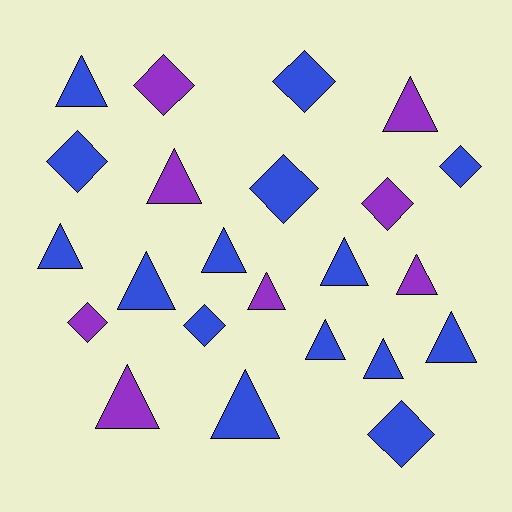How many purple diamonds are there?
There are 3 purple diamonds.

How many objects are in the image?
There are 23 objects.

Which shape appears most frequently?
Triangle, with 14 objects.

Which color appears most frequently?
Blue, with 15 objects.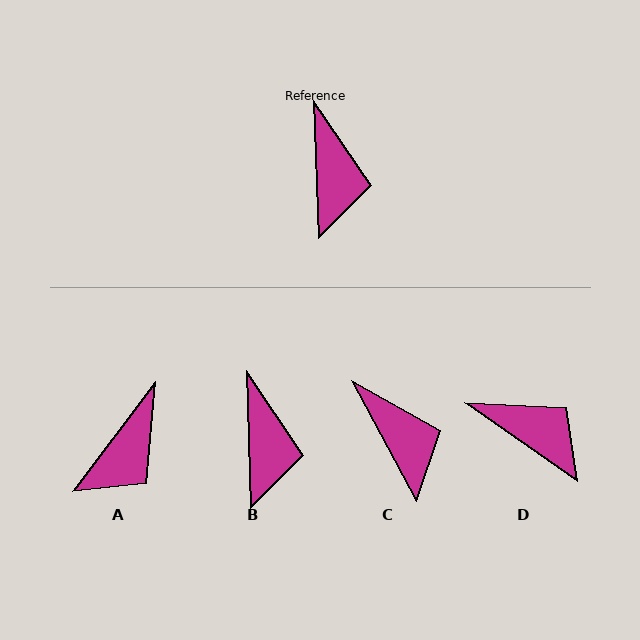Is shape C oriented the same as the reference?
No, it is off by about 27 degrees.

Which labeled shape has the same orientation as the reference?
B.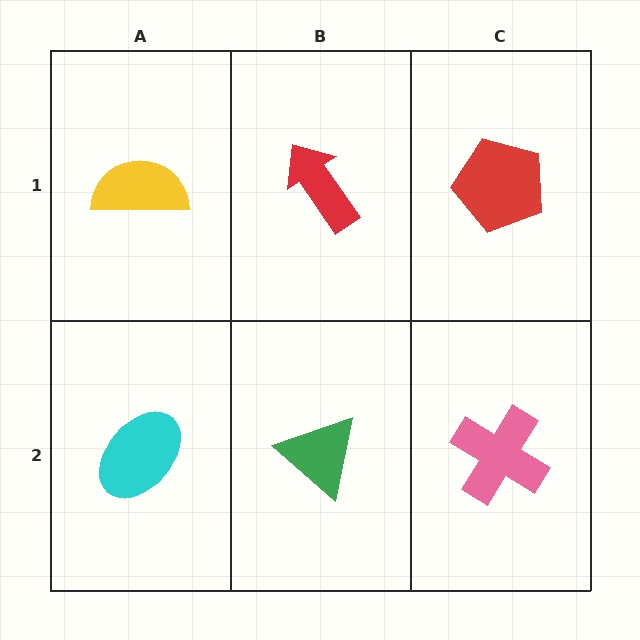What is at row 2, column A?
A cyan ellipse.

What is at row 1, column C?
A red pentagon.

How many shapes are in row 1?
3 shapes.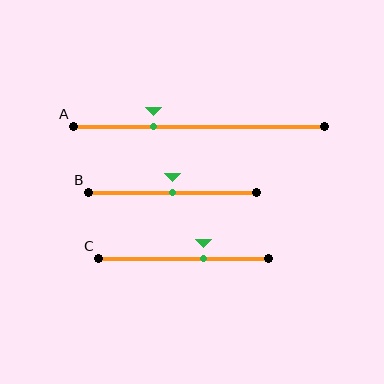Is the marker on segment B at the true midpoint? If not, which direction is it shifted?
Yes, the marker on segment B is at the true midpoint.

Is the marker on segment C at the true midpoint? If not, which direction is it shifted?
No, the marker on segment C is shifted to the right by about 12% of the segment length.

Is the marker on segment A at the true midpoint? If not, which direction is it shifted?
No, the marker on segment A is shifted to the left by about 18% of the segment length.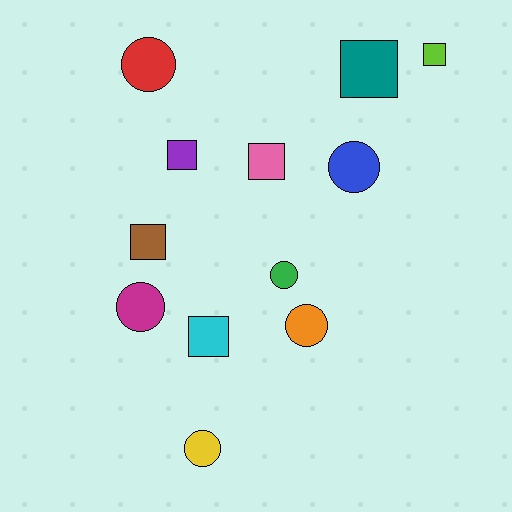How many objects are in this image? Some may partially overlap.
There are 12 objects.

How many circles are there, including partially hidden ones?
There are 6 circles.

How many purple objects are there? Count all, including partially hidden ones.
There is 1 purple object.